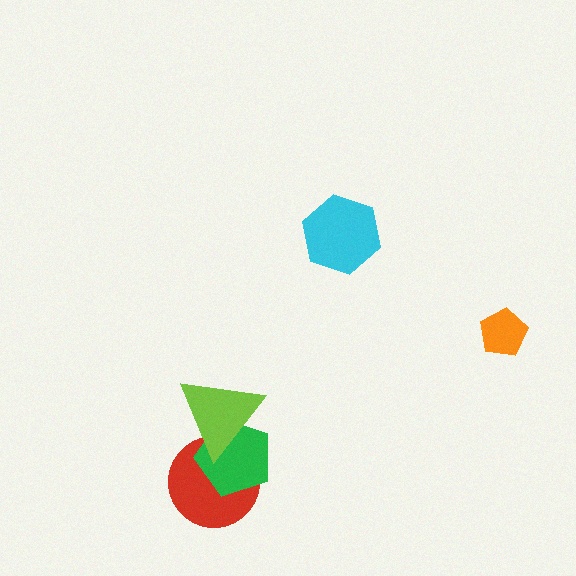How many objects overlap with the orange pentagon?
0 objects overlap with the orange pentagon.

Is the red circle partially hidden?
Yes, it is partially covered by another shape.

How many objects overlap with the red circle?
2 objects overlap with the red circle.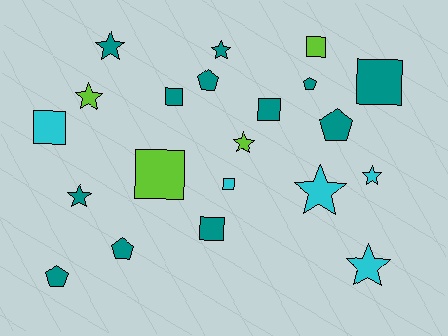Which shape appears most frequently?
Square, with 8 objects.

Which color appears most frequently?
Teal, with 12 objects.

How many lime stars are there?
There are 2 lime stars.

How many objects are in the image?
There are 21 objects.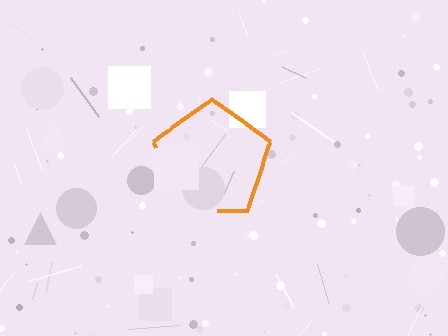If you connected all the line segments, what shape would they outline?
They would outline a pentagon.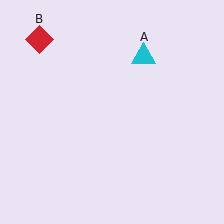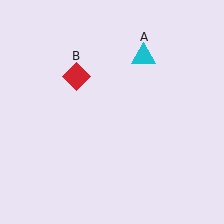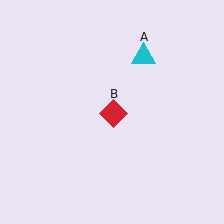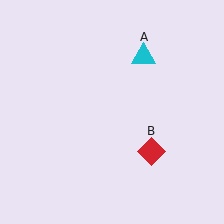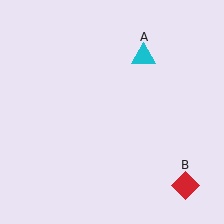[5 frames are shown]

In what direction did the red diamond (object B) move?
The red diamond (object B) moved down and to the right.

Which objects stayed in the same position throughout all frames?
Cyan triangle (object A) remained stationary.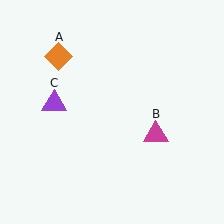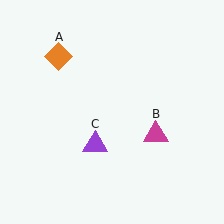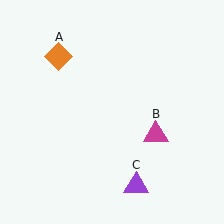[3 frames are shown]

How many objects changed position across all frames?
1 object changed position: purple triangle (object C).